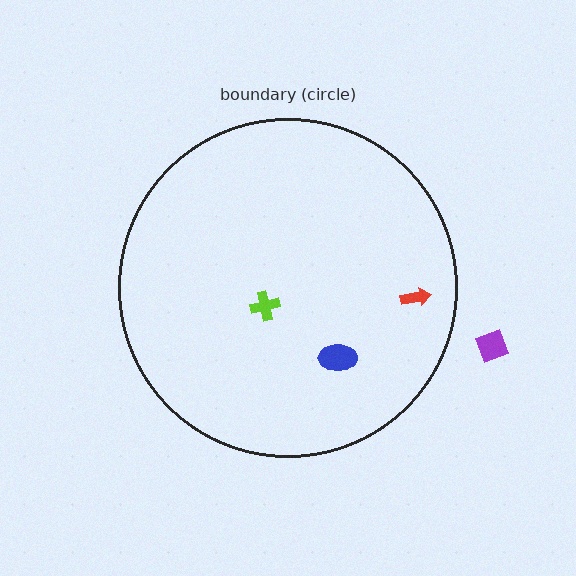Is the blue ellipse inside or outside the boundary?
Inside.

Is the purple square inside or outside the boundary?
Outside.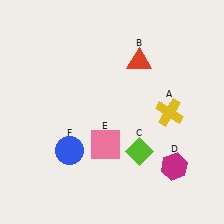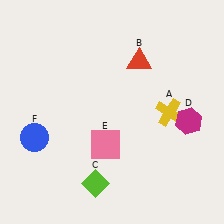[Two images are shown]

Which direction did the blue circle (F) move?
The blue circle (F) moved left.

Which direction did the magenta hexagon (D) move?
The magenta hexagon (D) moved up.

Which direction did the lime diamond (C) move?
The lime diamond (C) moved left.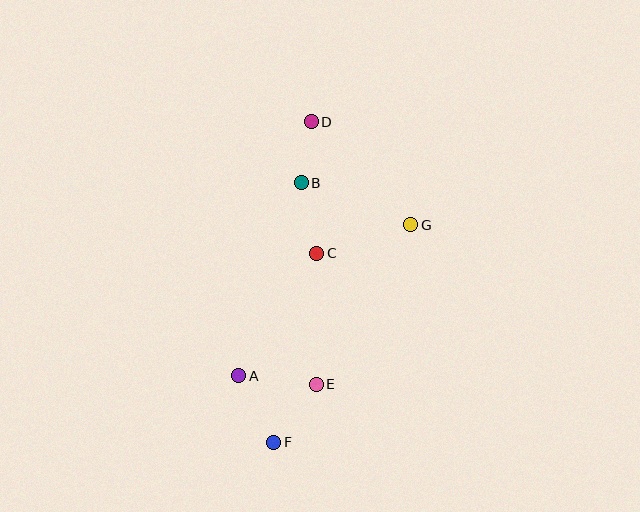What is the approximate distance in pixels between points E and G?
The distance between E and G is approximately 186 pixels.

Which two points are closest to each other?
Points B and D are closest to each other.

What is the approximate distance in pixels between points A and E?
The distance between A and E is approximately 78 pixels.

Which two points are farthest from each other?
Points D and F are farthest from each other.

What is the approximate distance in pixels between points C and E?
The distance between C and E is approximately 131 pixels.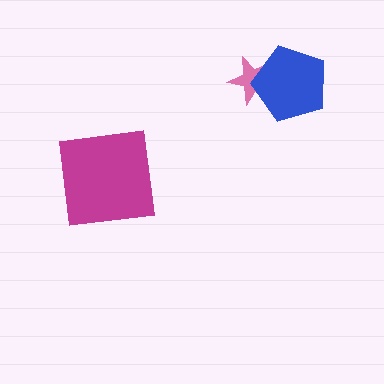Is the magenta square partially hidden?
No, no other shape covers it.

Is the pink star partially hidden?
Yes, it is partially covered by another shape.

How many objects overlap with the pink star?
1 object overlaps with the pink star.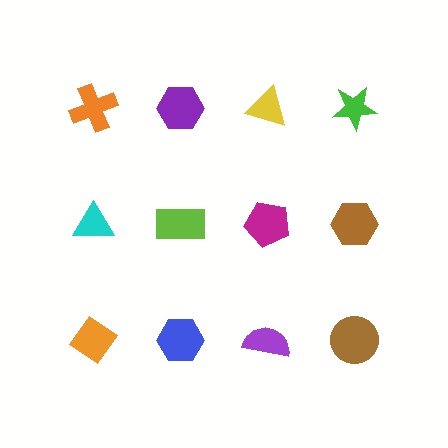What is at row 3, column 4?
A brown circle.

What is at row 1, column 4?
A green star.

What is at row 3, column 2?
A blue hexagon.